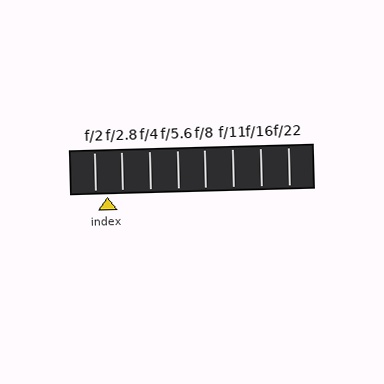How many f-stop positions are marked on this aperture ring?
There are 8 f-stop positions marked.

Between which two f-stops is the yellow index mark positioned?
The index mark is between f/2 and f/2.8.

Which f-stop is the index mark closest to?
The index mark is closest to f/2.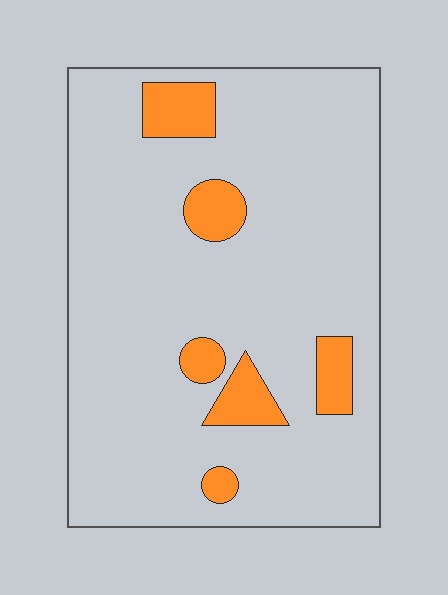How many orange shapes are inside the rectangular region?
6.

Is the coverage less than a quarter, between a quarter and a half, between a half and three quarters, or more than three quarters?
Less than a quarter.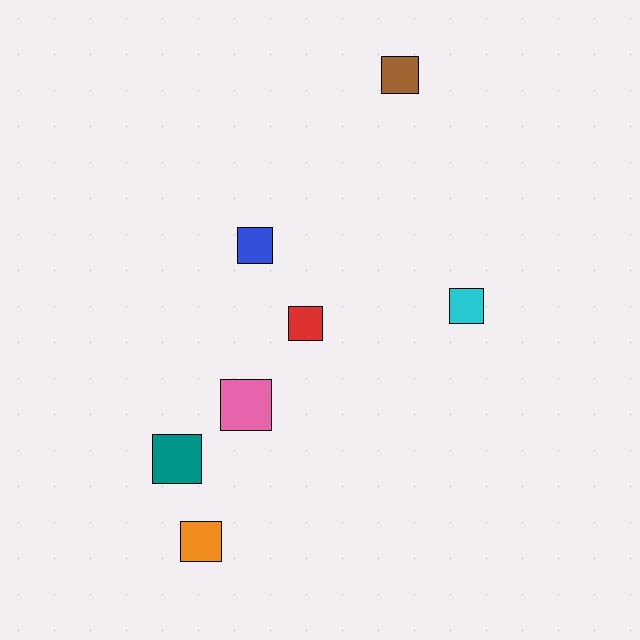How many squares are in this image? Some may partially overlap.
There are 7 squares.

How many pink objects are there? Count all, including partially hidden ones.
There is 1 pink object.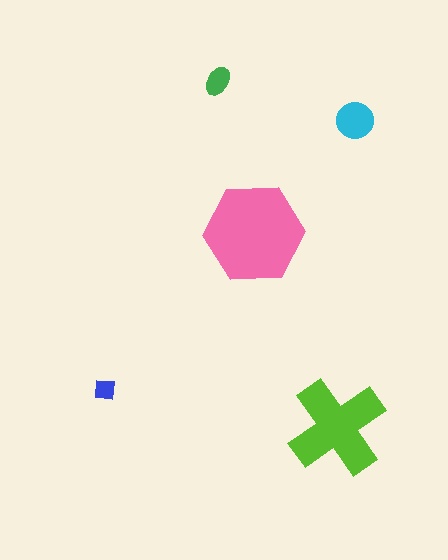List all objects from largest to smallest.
The pink hexagon, the lime cross, the cyan circle, the green ellipse, the blue square.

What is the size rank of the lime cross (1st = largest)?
2nd.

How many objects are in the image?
There are 5 objects in the image.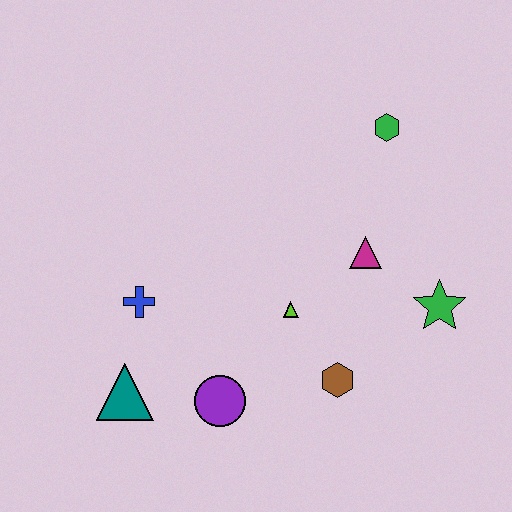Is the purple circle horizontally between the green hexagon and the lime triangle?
No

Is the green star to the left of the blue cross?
No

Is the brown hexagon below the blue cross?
Yes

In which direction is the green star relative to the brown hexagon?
The green star is to the right of the brown hexagon.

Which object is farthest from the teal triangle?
The green hexagon is farthest from the teal triangle.